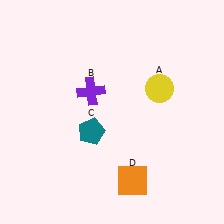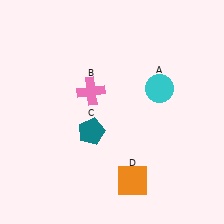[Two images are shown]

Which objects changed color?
A changed from yellow to cyan. B changed from purple to pink.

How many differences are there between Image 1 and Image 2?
There are 2 differences between the two images.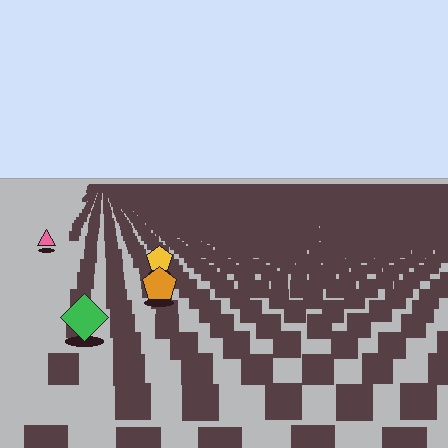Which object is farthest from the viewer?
The pink triangle is farthest from the viewer. It appears smaller and the ground texture around it is denser.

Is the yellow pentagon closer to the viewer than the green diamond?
No. The green diamond is closer — you can tell from the texture gradient: the ground texture is coarser near it.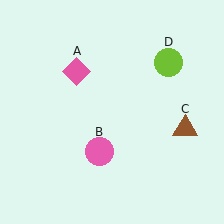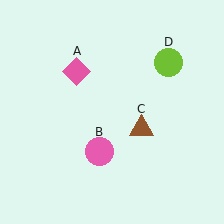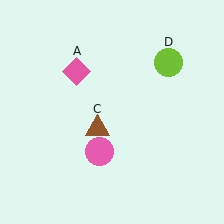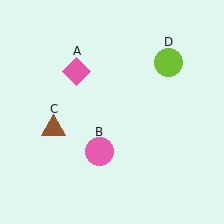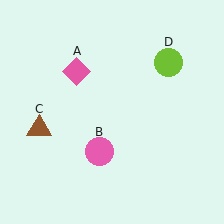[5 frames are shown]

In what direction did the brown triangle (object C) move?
The brown triangle (object C) moved left.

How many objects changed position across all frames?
1 object changed position: brown triangle (object C).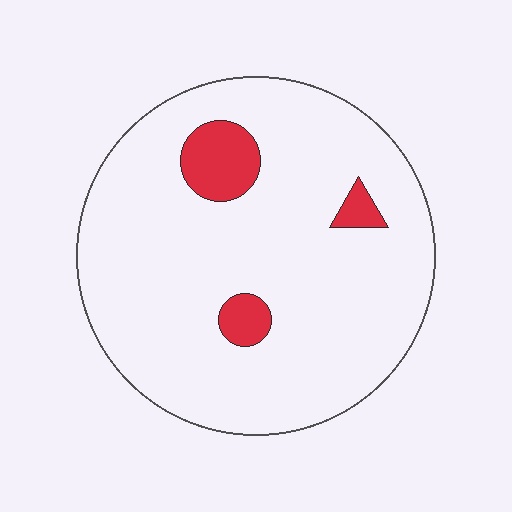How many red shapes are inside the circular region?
3.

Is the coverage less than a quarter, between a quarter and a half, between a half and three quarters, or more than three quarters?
Less than a quarter.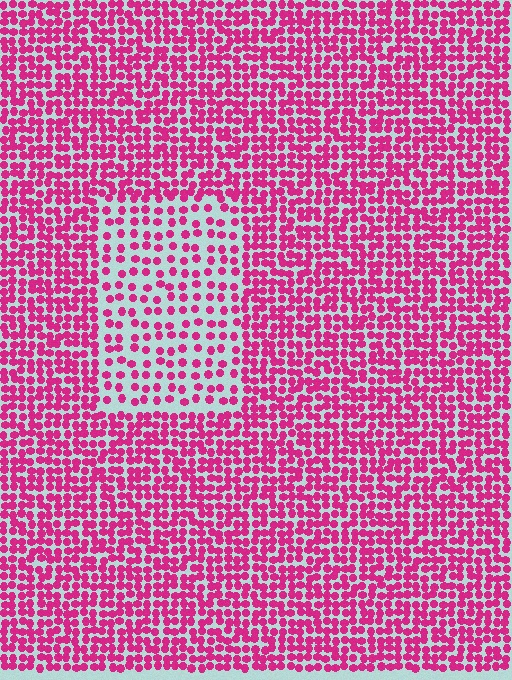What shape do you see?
I see a rectangle.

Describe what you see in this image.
The image contains small magenta elements arranged at two different densities. A rectangle-shaped region is visible where the elements are less densely packed than the surrounding area.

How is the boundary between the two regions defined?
The boundary is defined by a change in element density (approximately 2.0x ratio). All elements are the same color, size, and shape.